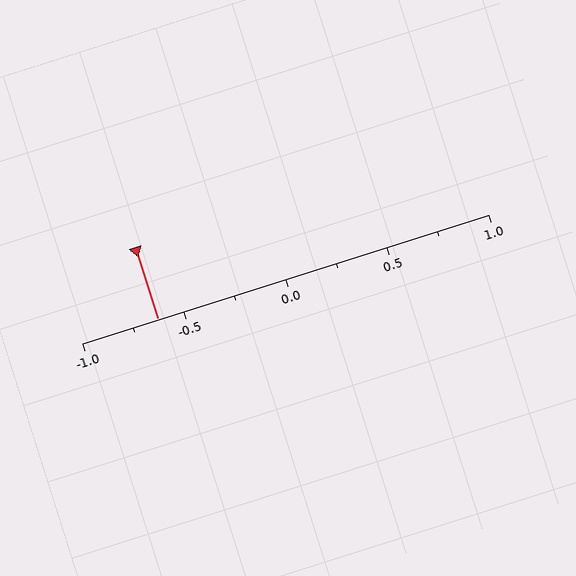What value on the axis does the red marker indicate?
The marker indicates approximately -0.62.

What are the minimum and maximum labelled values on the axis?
The axis runs from -1.0 to 1.0.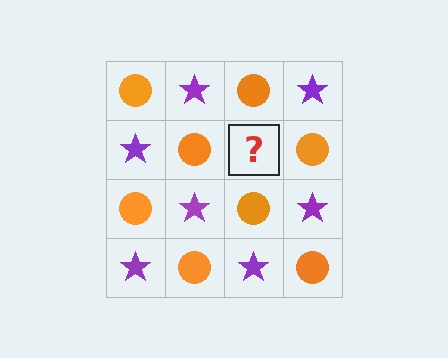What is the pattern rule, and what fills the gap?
The rule is that it alternates orange circle and purple star in a checkerboard pattern. The gap should be filled with a purple star.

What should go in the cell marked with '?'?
The missing cell should contain a purple star.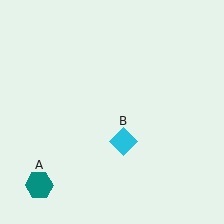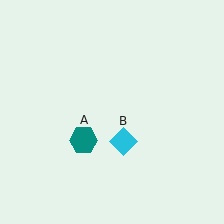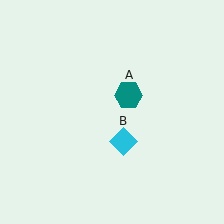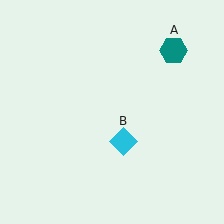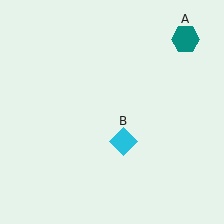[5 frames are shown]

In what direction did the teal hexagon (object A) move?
The teal hexagon (object A) moved up and to the right.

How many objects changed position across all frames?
1 object changed position: teal hexagon (object A).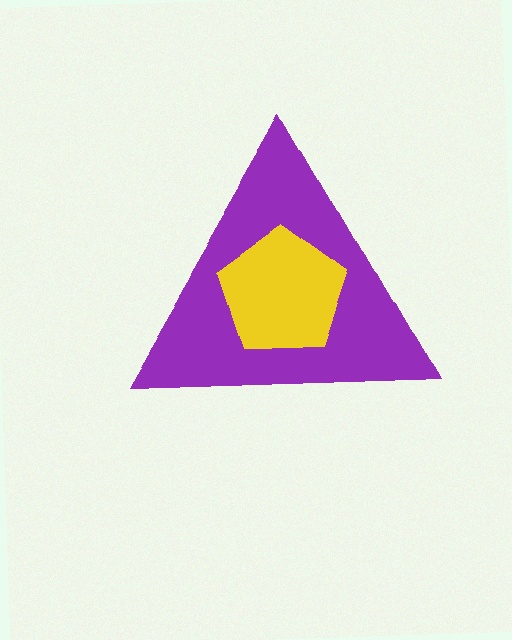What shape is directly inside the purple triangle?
The yellow pentagon.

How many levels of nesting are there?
2.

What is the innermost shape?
The yellow pentagon.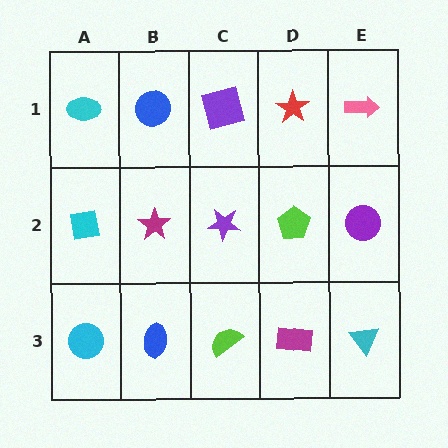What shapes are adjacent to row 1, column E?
A purple circle (row 2, column E), a red star (row 1, column D).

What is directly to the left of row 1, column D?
A purple square.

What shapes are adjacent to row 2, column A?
A cyan ellipse (row 1, column A), a cyan circle (row 3, column A), a magenta star (row 2, column B).